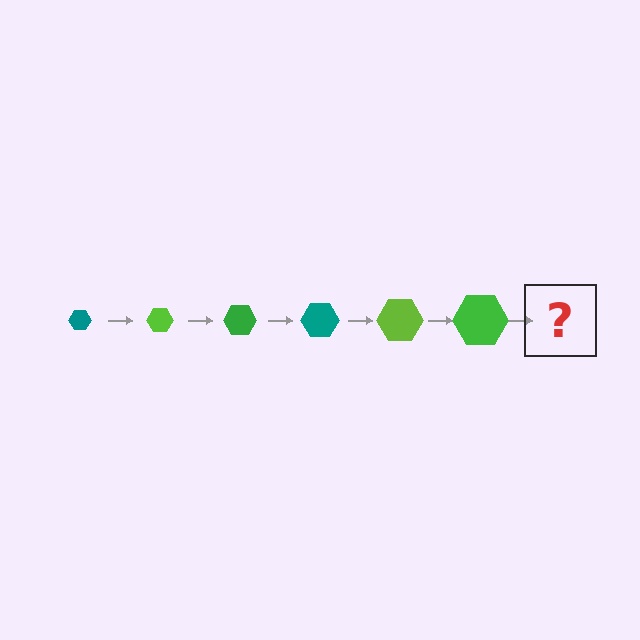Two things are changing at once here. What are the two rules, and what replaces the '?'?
The two rules are that the hexagon grows larger each step and the color cycles through teal, lime, and green. The '?' should be a teal hexagon, larger than the previous one.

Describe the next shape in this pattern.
It should be a teal hexagon, larger than the previous one.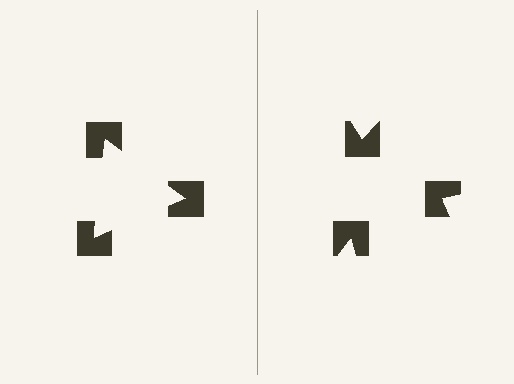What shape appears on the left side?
An illusory triangle.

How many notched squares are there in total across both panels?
6 — 3 on each side.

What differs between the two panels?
The notched squares are positioned identically on both sides; only the wedge orientations differ. On the left they align to a triangle; on the right they are misaligned.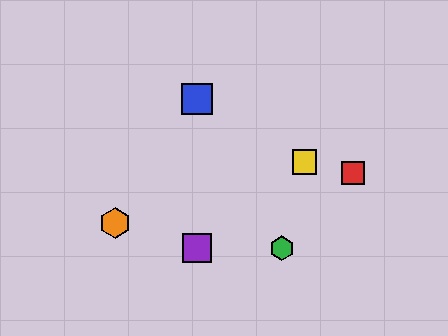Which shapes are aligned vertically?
The blue square, the purple square are aligned vertically.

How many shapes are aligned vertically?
2 shapes (the blue square, the purple square) are aligned vertically.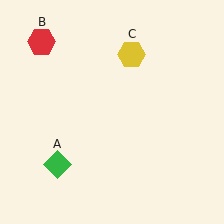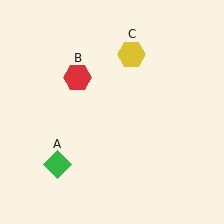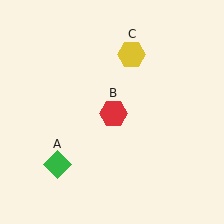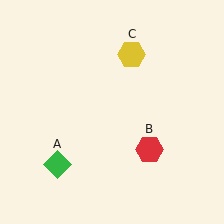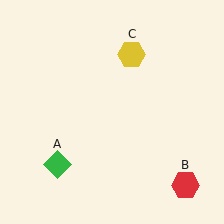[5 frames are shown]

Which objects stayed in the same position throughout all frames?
Green diamond (object A) and yellow hexagon (object C) remained stationary.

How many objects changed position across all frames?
1 object changed position: red hexagon (object B).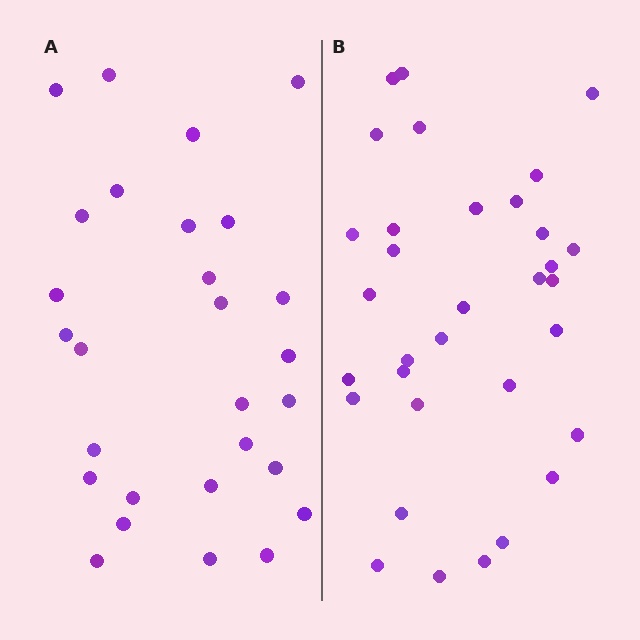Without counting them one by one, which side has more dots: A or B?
Region B (the right region) has more dots.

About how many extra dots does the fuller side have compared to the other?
Region B has about 5 more dots than region A.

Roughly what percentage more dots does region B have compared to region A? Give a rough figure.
About 20% more.